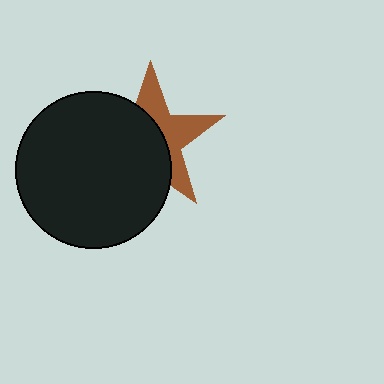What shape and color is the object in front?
The object in front is a black circle.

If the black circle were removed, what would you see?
You would see the complete brown star.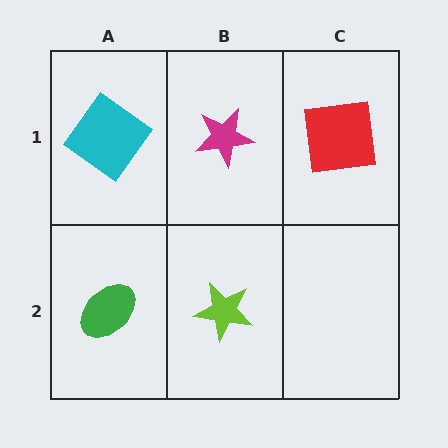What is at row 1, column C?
A red square.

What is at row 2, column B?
A lime star.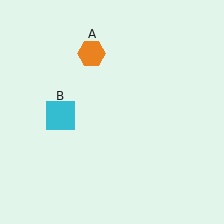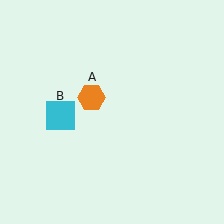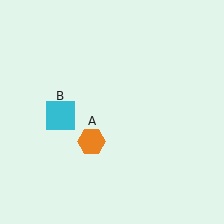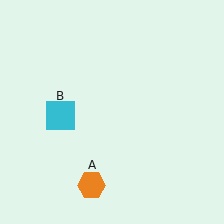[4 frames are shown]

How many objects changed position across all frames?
1 object changed position: orange hexagon (object A).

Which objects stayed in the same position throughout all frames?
Cyan square (object B) remained stationary.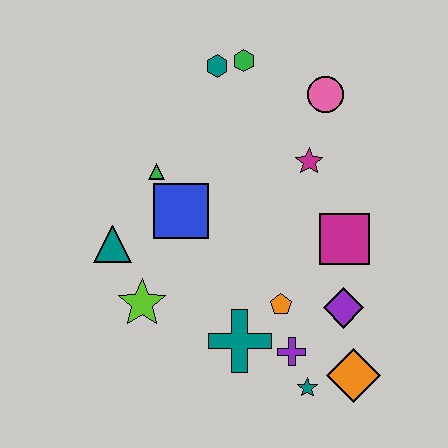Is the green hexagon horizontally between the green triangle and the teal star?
Yes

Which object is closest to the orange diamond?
The teal star is closest to the orange diamond.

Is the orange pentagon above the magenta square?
No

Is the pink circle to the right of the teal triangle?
Yes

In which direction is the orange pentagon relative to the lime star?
The orange pentagon is to the right of the lime star.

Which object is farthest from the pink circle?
The teal star is farthest from the pink circle.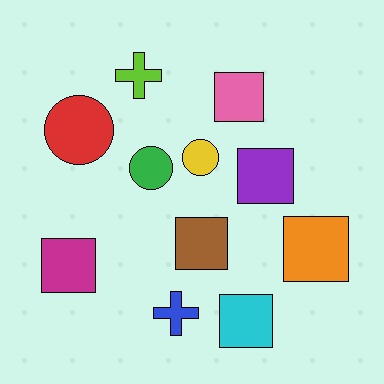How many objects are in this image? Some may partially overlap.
There are 11 objects.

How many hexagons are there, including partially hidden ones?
There are no hexagons.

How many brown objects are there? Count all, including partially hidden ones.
There is 1 brown object.